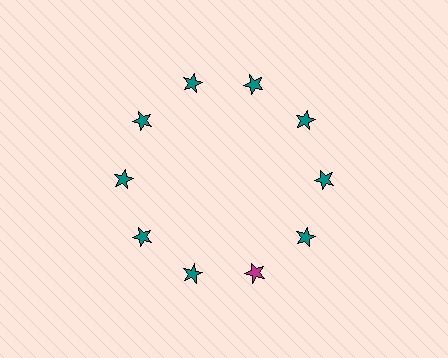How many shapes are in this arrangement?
There are 10 shapes arranged in a ring pattern.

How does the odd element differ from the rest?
It has a different color: magenta instead of teal.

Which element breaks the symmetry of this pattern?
The magenta star at roughly the 5 o'clock position breaks the symmetry. All other shapes are teal stars.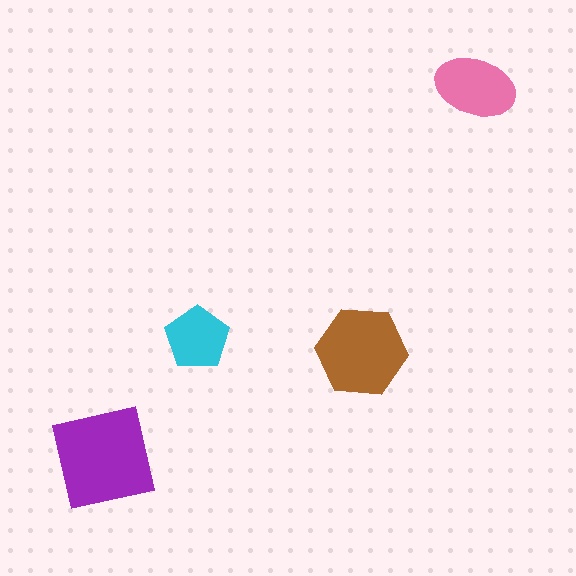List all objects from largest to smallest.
The purple square, the brown hexagon, the pink ellipse, the cyan pentagon.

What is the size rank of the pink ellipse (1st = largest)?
3rd.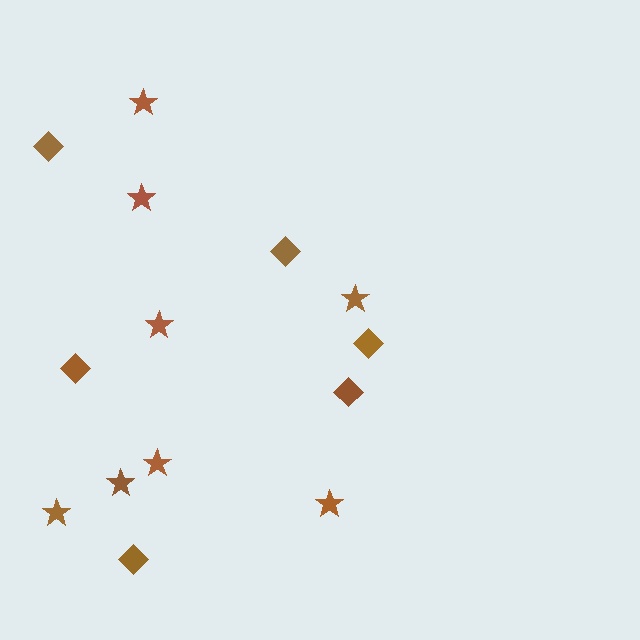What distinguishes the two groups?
There are 2 groups: one group of stars (8) and one group of diamonds (6).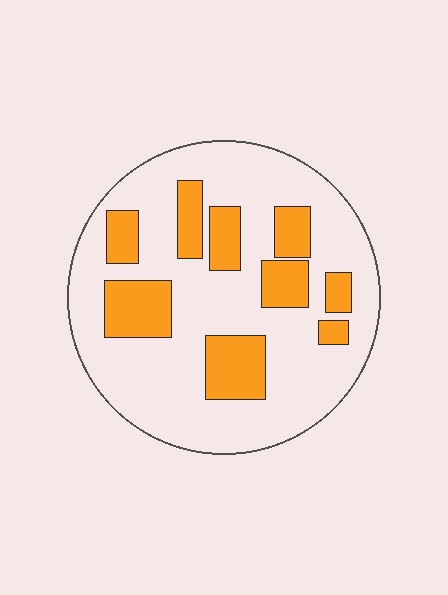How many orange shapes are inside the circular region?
9.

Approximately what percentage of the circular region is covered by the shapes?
Approximately 25%.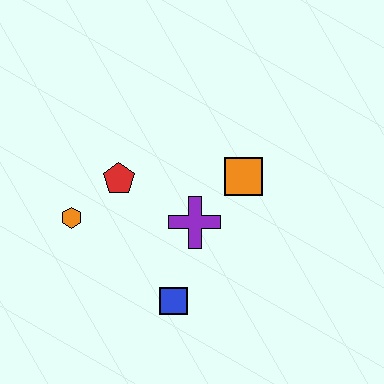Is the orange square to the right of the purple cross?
Yes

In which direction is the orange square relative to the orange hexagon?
The orange square is to the right of the orange hexagon.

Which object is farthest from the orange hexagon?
The orange square is farthest from the orange hexagon.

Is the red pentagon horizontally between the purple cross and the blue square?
No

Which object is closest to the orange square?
The purple cross is closest to the orange square.